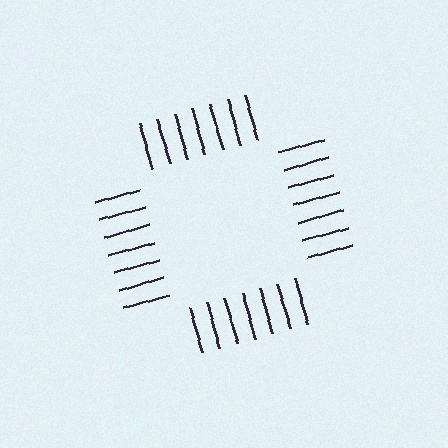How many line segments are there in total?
28 — 7 along each of the 4 edges.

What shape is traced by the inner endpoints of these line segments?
An illusory square — the line segments terminate on its edges but no continuous stroke is drawn.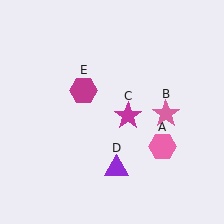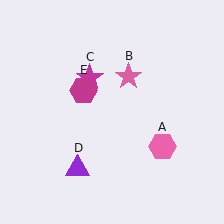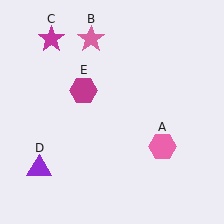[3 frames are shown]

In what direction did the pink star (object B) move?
The pink star (object B) moved up and to the left.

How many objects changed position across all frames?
3 objects changed position: pink star (object B), magenta star (object C), purple triangle (object D).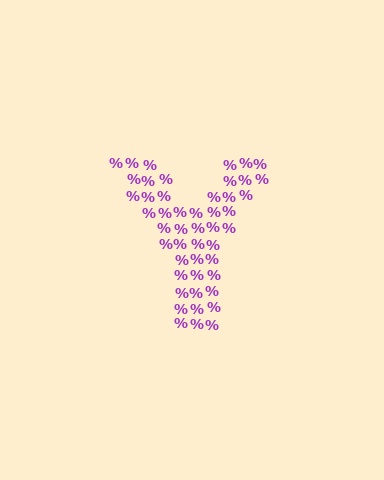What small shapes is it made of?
It is made of small percent signs.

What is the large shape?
The large shape is the letter Y.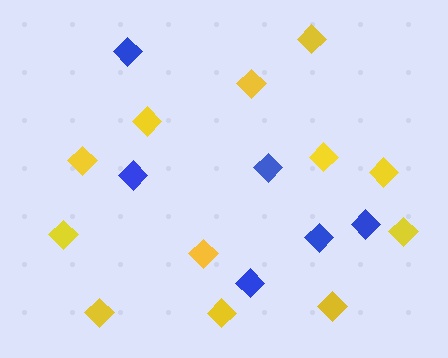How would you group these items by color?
There are 2 groups: one group of blue diamonds (6) and one group of yellow diamonds (12).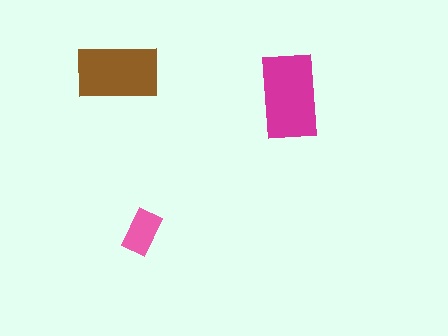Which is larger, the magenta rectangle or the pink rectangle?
The magenta one.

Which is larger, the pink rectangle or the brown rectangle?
The brown one.